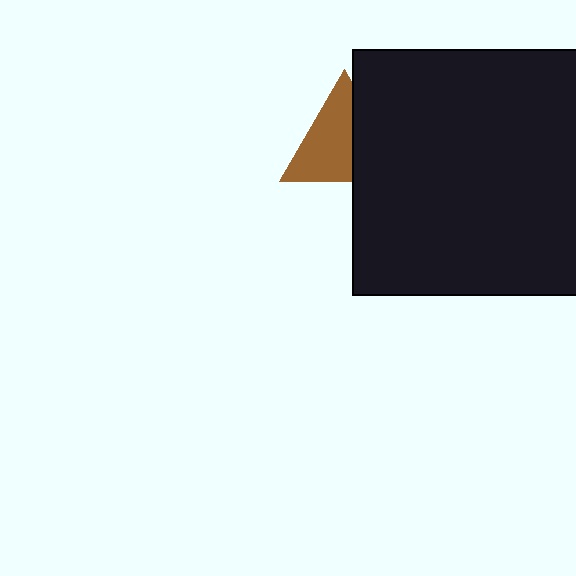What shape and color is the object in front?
The object in front is a black square.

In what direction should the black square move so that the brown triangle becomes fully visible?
The black square should move right. That is the shortest direction to clear the overlap and leave the brown triangle fully visible.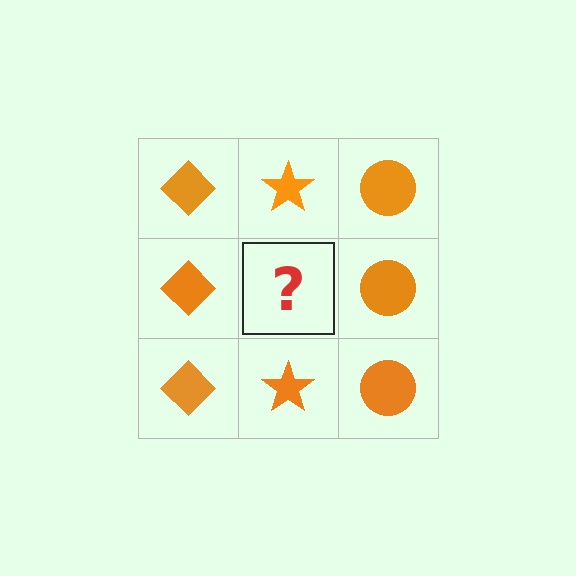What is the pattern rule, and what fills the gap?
The rule is that each column has a consistent shape. The gap should be filled with an orange star.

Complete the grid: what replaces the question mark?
The question mark should be replaced with an orange star.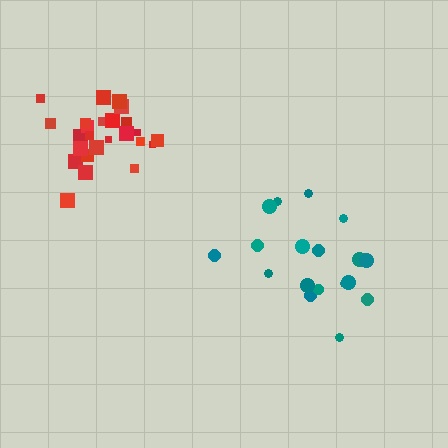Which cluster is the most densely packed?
Red.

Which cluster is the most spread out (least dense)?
Teal.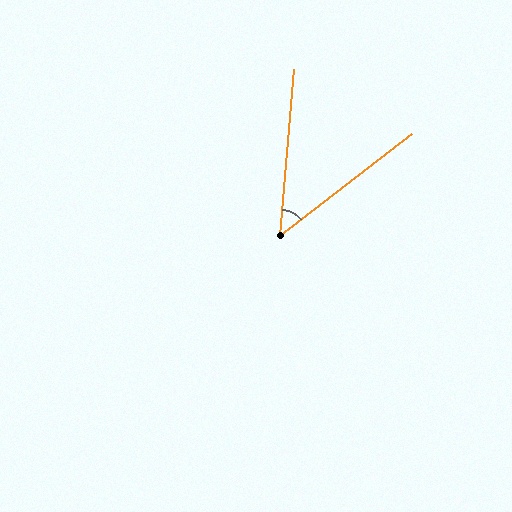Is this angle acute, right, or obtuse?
It is acute.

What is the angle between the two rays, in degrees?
Approximately 47 degrees.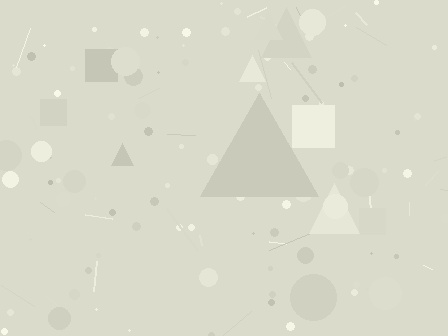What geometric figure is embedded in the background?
A triangle is embedded in the background.